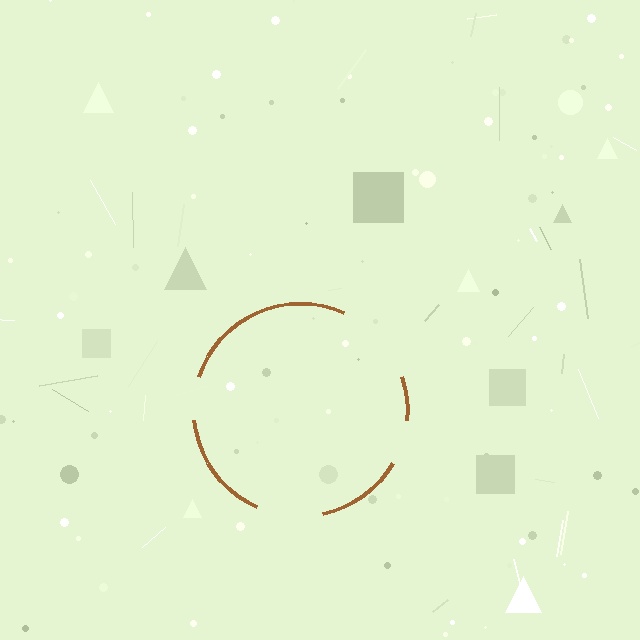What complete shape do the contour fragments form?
The contour fragments form a circle.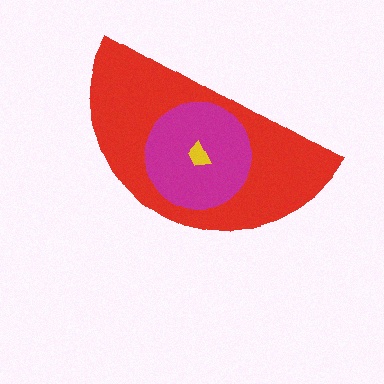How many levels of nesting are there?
3.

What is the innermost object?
The yellow trapezoid.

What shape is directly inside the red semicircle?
The magenta circle.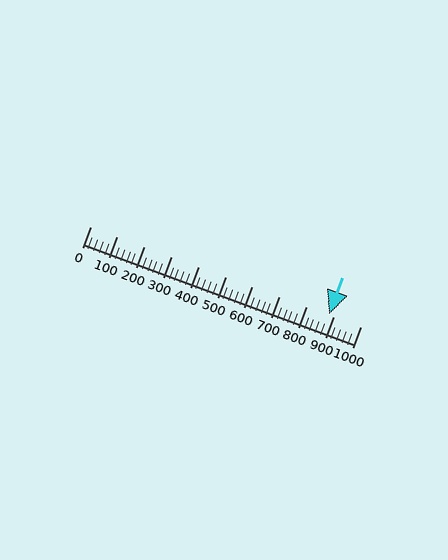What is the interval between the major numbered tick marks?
The major tick marks are spaced 100 units apart.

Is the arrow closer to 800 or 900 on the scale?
The arrow is closer to 900.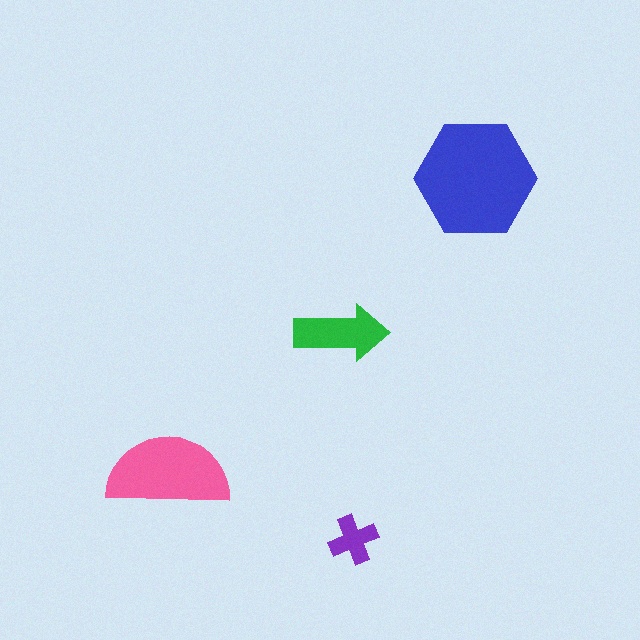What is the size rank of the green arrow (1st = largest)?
3rd.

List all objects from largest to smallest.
The blue hexagon, the pink semicircle, the green arrow, the purple cross.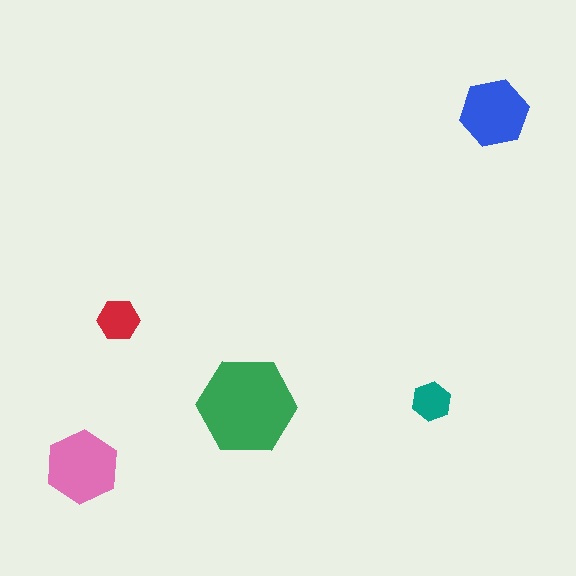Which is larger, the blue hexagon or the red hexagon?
The blue one.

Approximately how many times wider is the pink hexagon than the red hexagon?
About 1.5 times wider.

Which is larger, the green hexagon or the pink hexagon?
The green one.